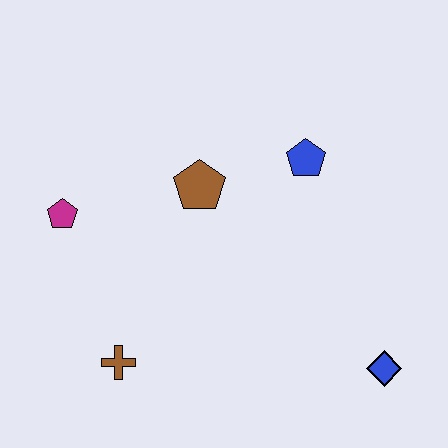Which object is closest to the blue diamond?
The blue pentagon is closest to the blue diamond.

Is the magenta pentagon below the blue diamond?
No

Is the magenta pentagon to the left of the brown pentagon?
Yes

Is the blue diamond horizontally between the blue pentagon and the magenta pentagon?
No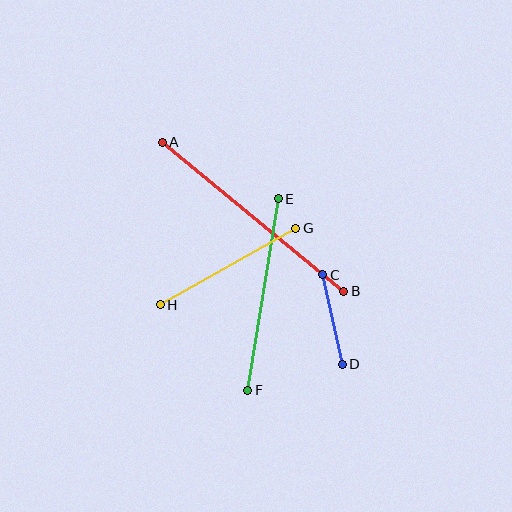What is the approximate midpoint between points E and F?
The midpoint is at approximately (263, 294) pixels.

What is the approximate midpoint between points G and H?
The midpoint is at approximately (228, 267) pixels.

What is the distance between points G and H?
The distance is approximately 156 pixels.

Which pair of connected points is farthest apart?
Points A and B are farthest apart.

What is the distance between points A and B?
The distance is approximately 234 pixels.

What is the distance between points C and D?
The distance is approximately 91 pixels.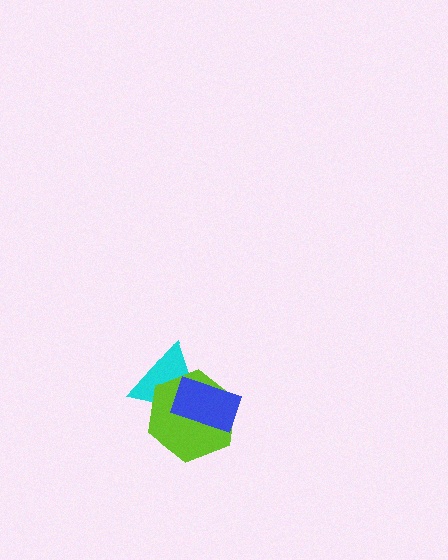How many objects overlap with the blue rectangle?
2 objects overlap with the blue rectangle.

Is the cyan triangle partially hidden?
Yes, it is partially covered by another shape.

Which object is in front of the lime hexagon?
The blue rectangle is in front of the lime hexagon.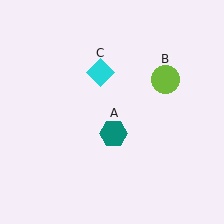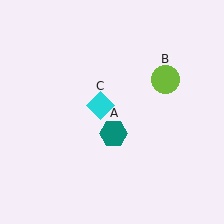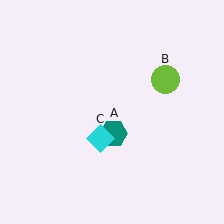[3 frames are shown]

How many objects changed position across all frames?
1 object changed position: cyan diamond (object C).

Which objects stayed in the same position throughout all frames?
Teal hexagon (object A) and lime circle (object B) remained stationary.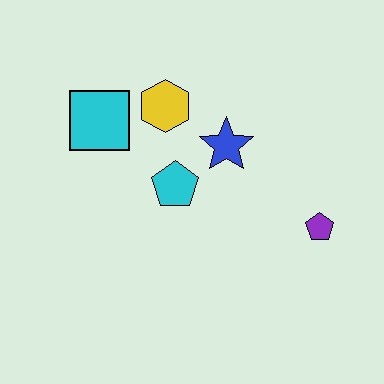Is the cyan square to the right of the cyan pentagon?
No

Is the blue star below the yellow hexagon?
Yes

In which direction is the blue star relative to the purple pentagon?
The blue star is to the left of the purple pentagon.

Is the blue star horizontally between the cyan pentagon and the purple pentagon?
Yes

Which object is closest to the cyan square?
The yellow hexagon is closest to the cyan square.